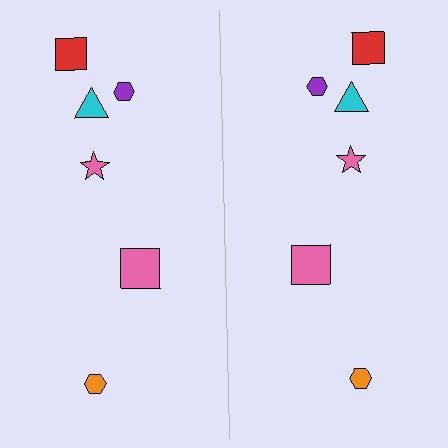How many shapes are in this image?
There are 12 shapes in this image.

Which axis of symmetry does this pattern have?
The pattern has a vertical axis of symmetry running through the center of the image.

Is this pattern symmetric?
Yes, this pattern has bilateral (reflection) symmetry.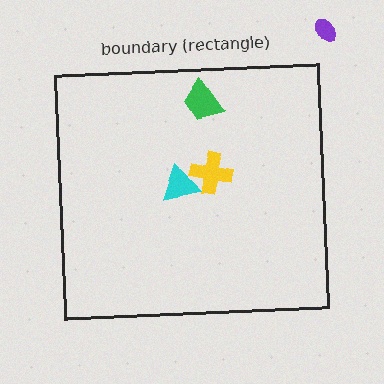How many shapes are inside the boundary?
3 inside, 1 outside.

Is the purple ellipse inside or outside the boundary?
Outside.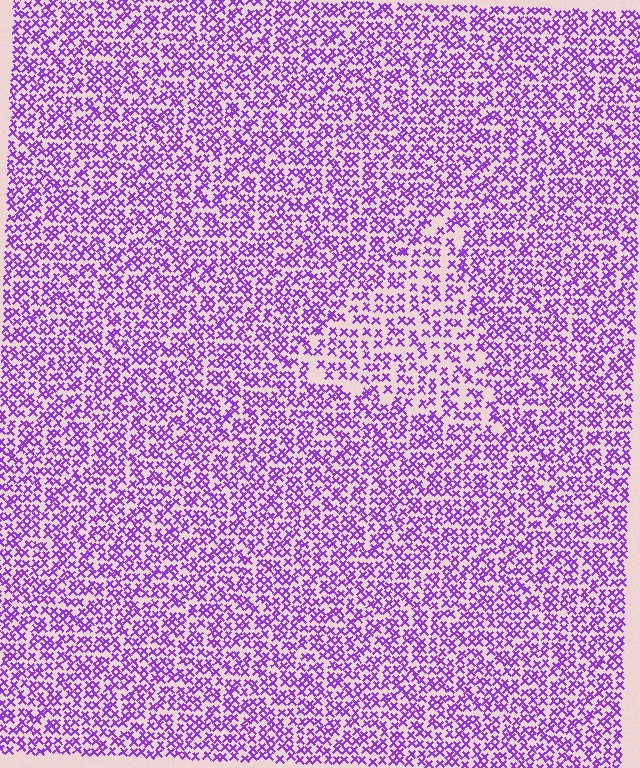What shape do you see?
I see a triangle.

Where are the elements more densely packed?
The elements are more densely packed outside the triangle boundary.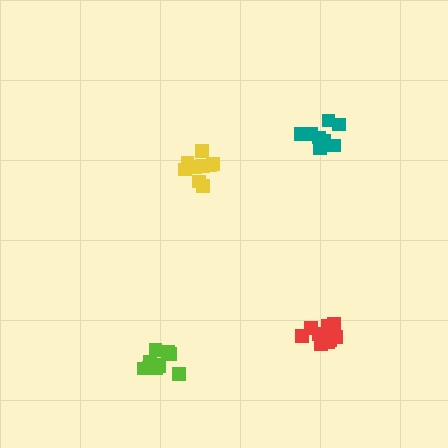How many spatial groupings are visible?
There are 4 spatial groupings.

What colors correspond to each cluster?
The clusters are colored: teal, yellow, lime, red.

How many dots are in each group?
Group 1: 8 dots, Group 2: 10 dots, Group 3: 11 dots, Group 4: 11 dots (40 total).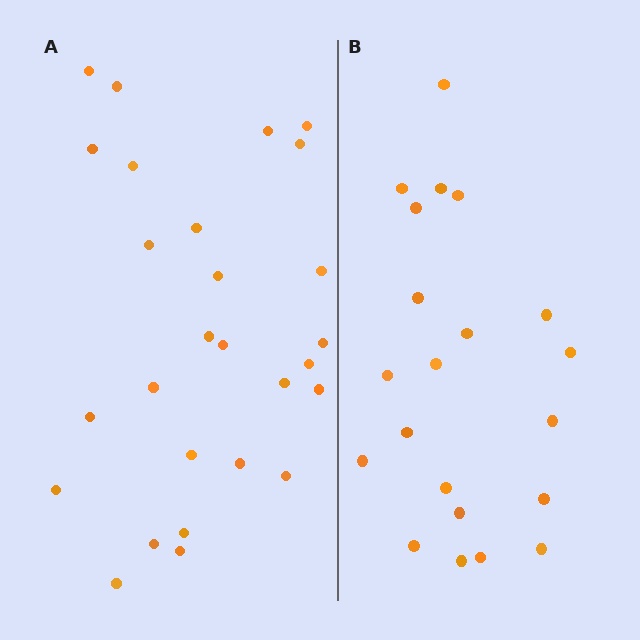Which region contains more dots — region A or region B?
Region A (the left region) has more dots.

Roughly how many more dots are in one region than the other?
Region A has about 6 more dots than region B.